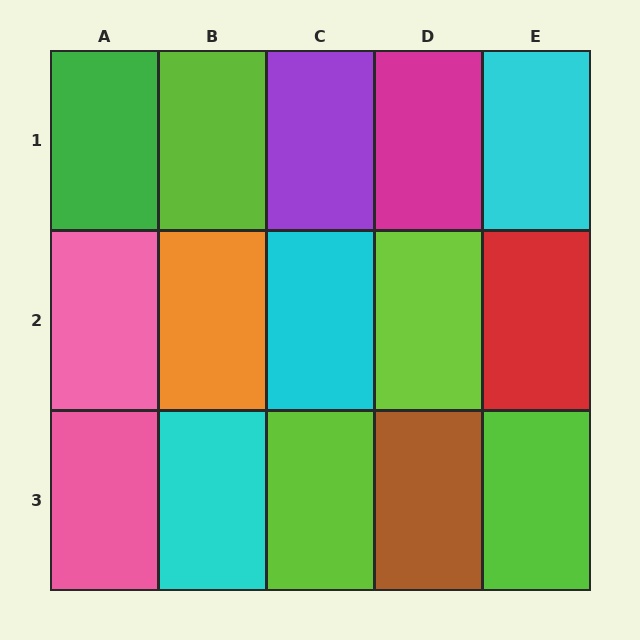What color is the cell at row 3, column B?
Cyan.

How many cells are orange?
1 cell is orange.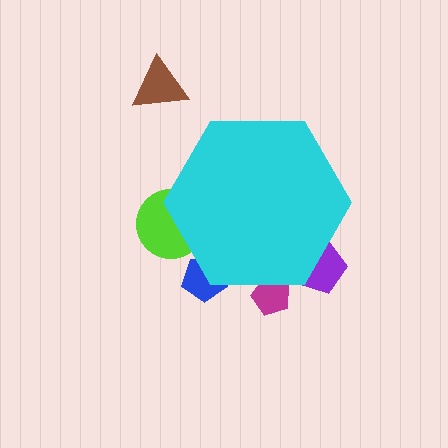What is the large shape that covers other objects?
A cyan hexagon.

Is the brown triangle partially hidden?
No, the brown triangle is fully visible.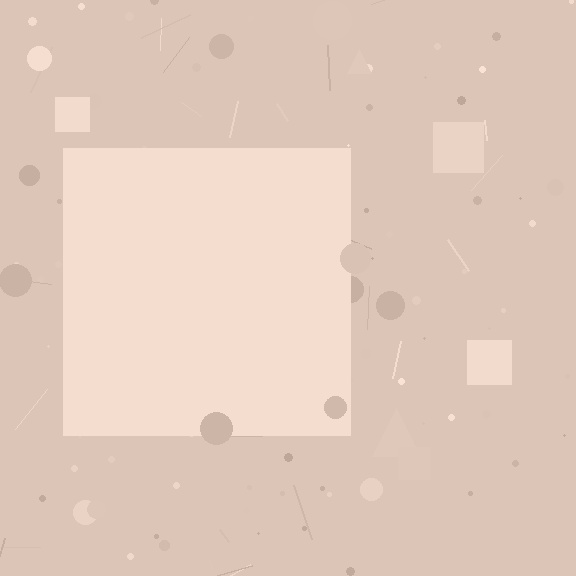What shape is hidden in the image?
A square is hidden in the image.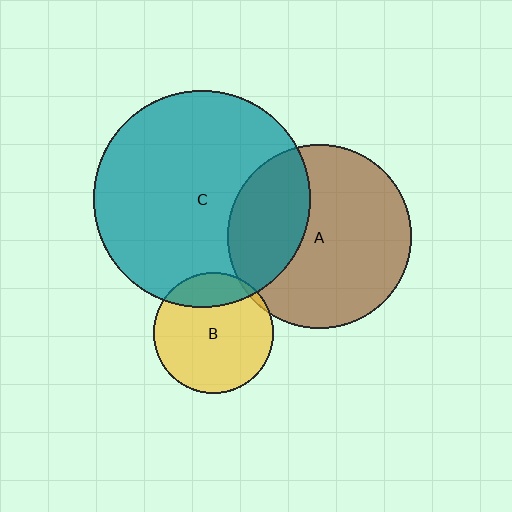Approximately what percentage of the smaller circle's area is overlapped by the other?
Approximately 5%.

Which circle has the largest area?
Circle C (teal).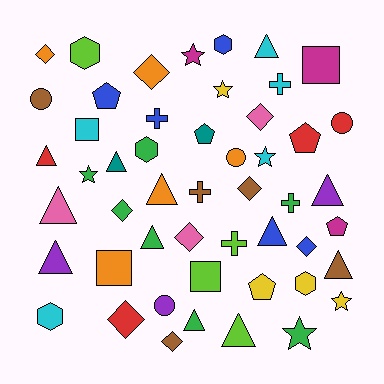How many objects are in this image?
There are 50 objects.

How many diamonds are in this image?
There are 9 diamonds.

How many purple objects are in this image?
There are 3 purple objects.